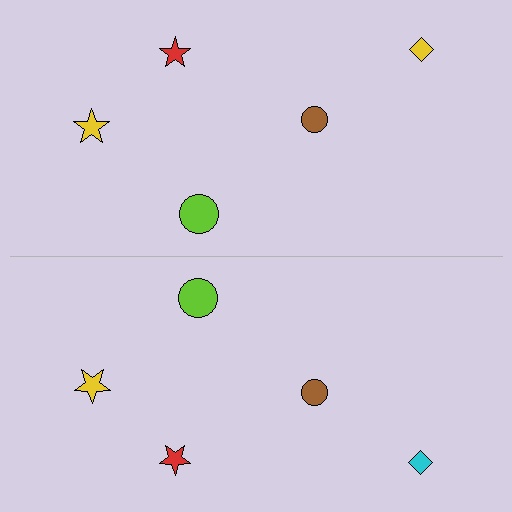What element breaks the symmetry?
The cyan diamond on the bottom side breaks the symmetry — its mirror counterpart is yellow.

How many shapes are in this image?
There are 10 shapes in this image.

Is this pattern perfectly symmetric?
No, the pattern is not perfectly symmetric. The cyan diamond on the bottom side breaks the symmetry — its mirror counterpart is yellow.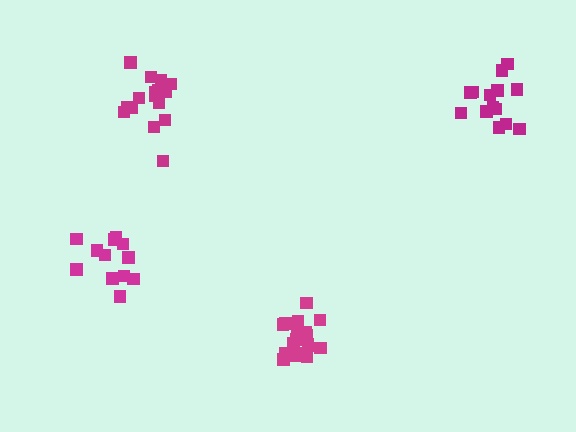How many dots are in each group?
Group 1: 15 dots, Group 2: 18 dots, Group 3: 16 dots, Group 4: 12 dots (61 total).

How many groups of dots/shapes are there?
There are 4 groups.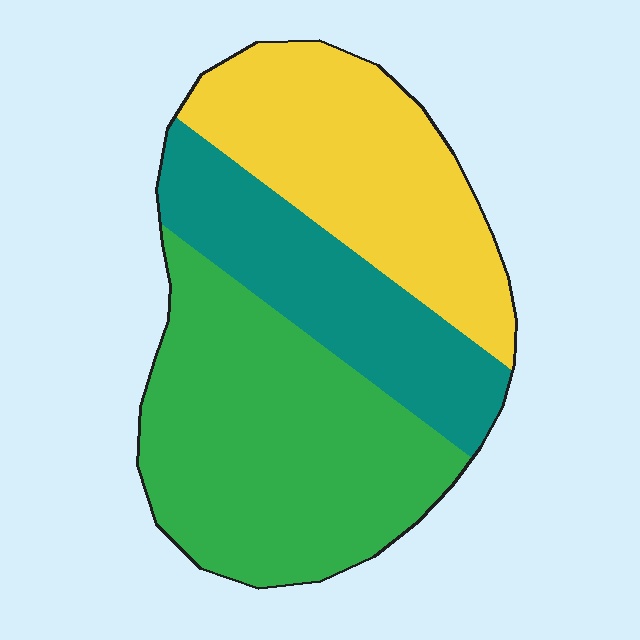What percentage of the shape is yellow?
Yellow covers about 30% of the shape.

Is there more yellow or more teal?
Yellow.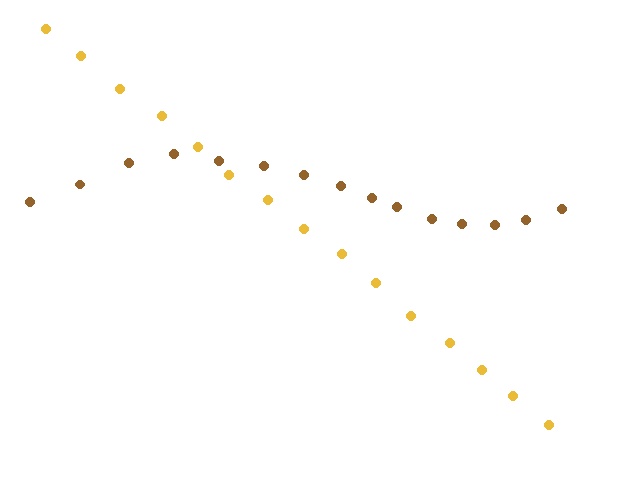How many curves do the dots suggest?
There are 2 distinct paths.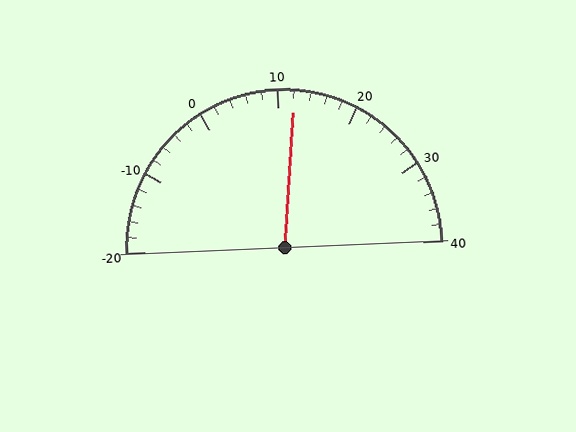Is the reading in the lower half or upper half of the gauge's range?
The reading is in the upper half of the range (-20 to 40).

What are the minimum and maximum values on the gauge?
The gauge ranges from -20 to 40.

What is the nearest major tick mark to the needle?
The nearest major tick mark is 10.